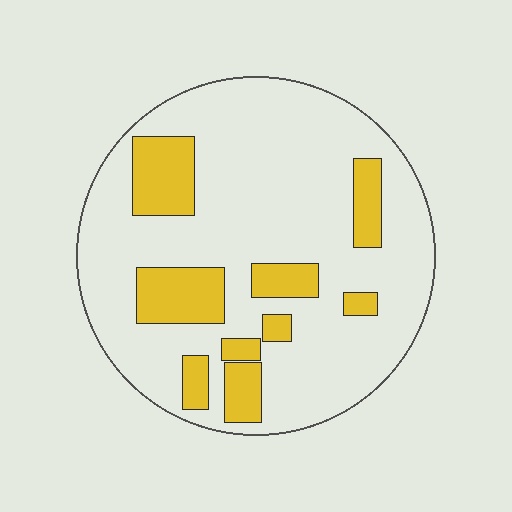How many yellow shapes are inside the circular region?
9.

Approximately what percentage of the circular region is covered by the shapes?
Approximately 20%.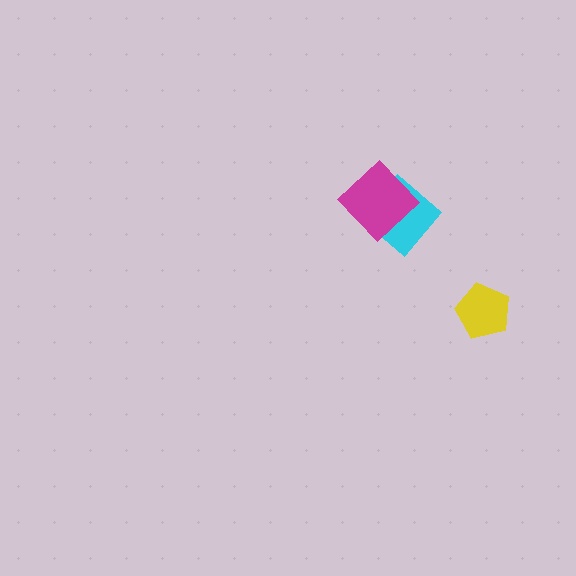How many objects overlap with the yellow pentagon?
0 objects overlap with the yellow pentagon.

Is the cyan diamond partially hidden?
Yes, it is partially covered by another shape.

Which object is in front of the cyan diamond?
The magenta diamond is in front of the cyan diamond.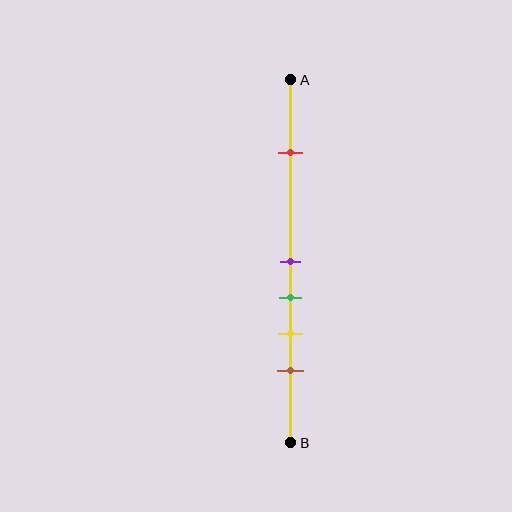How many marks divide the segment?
There are 5 marks dividing the segment.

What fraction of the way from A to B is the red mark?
The red mark is approximately 20% (0.2) of the way from A to B.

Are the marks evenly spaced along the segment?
No, the marks are not evenly spaced.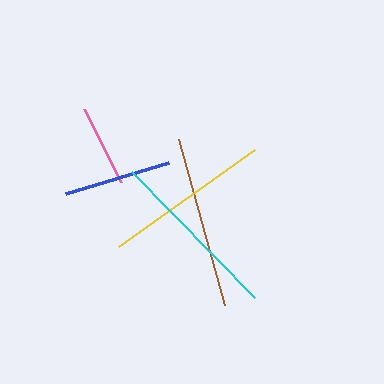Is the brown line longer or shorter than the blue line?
The brown line is longer than the blue line.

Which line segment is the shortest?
The pink line is the shortest at approximately 83 pixels.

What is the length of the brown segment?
The brown segment is approximately 173 pixels long.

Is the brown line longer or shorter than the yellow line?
The brown line is longer than the yellow line.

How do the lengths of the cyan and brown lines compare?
The cyan and brown lines are approximately the same length.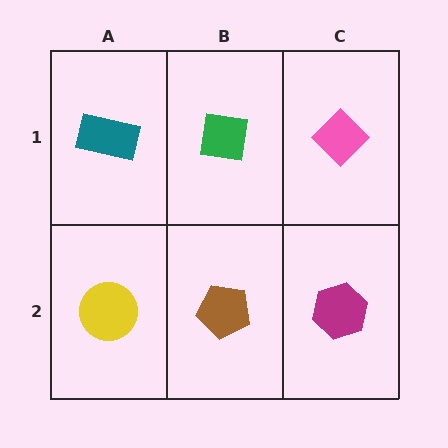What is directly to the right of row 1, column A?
A green square.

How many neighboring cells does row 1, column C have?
2.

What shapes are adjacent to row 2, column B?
A green square (row 1, column B), a yellow circle (row 2, column A), a magenta hexagon (row 2, column C).